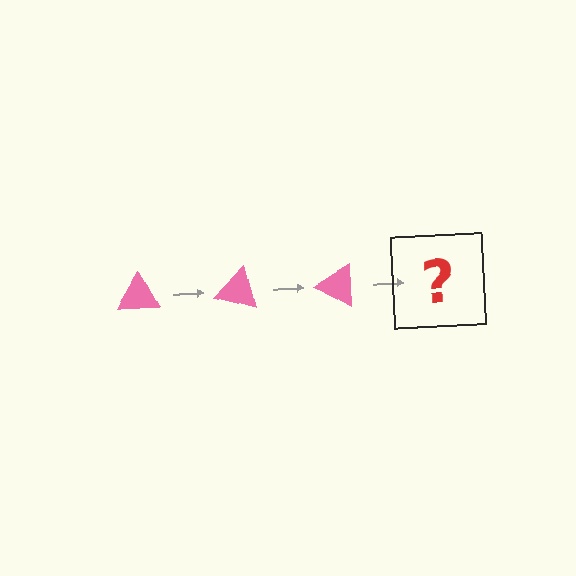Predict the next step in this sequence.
The next step is a pink triangle rotated 45 degrees.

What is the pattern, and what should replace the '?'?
The pattern is that the triangle rotates 15 degrees each step. The '?' should be a pink triangle rotated 45 degrees.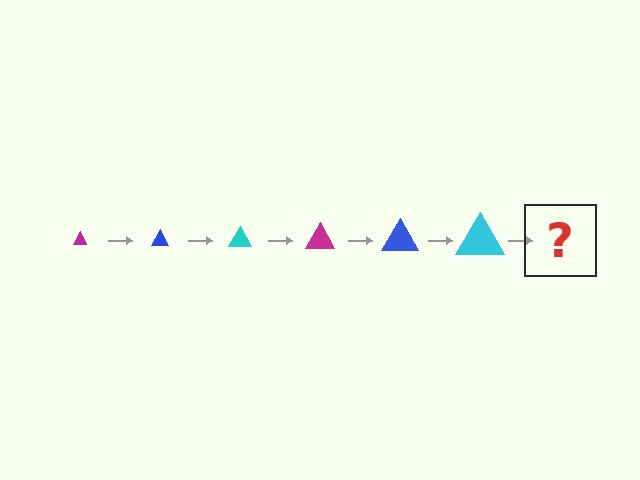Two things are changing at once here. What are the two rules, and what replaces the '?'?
The two rules are that the triangle grows larger each step and the color cycles through magenta, blue, and cyan. The '?' should be a magenta triangle, larger than the previous one.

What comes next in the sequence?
The next element should be a magenta triangle, larger than the previous one.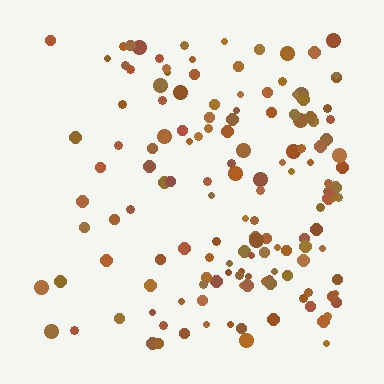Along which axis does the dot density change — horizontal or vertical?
Horizontal.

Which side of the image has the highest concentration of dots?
The right.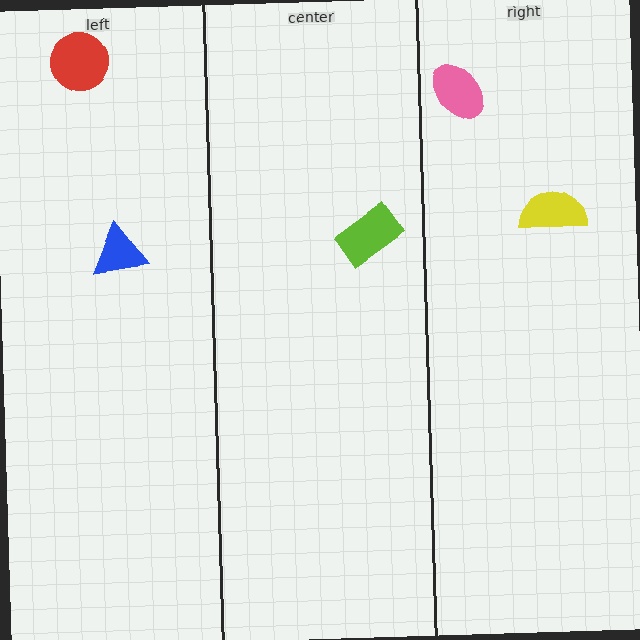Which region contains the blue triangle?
The left region.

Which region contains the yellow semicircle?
The right region.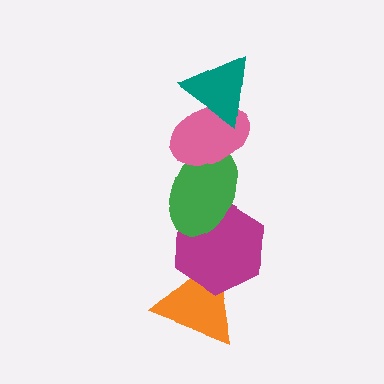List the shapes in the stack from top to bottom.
From top to bottom: the teal triangle, the pink ellipse, the green ellipse, the magenta hexagon, the orange triangle.